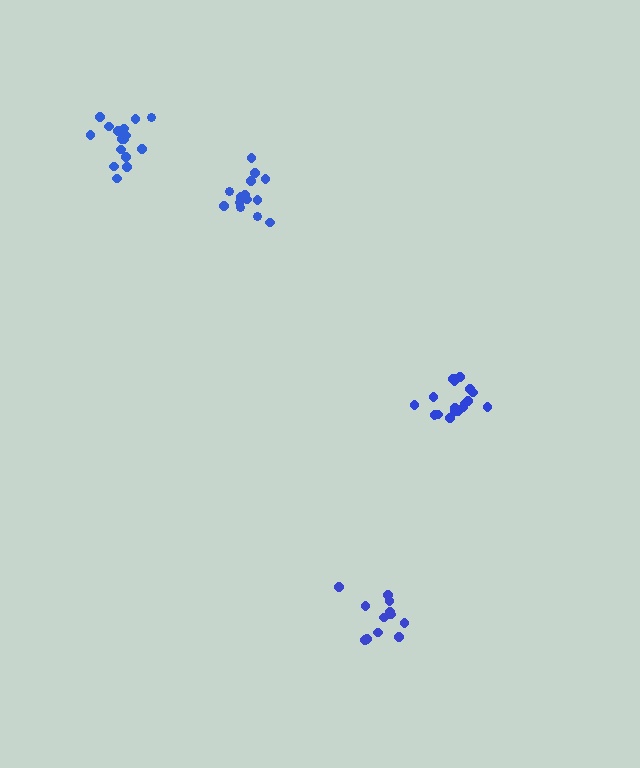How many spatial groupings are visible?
There are 4 spatial groupings.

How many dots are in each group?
Group 1: 12 dots, Group 2: 14 dots, Group 3: 16 dots, Group 4: 18 dots (60 total).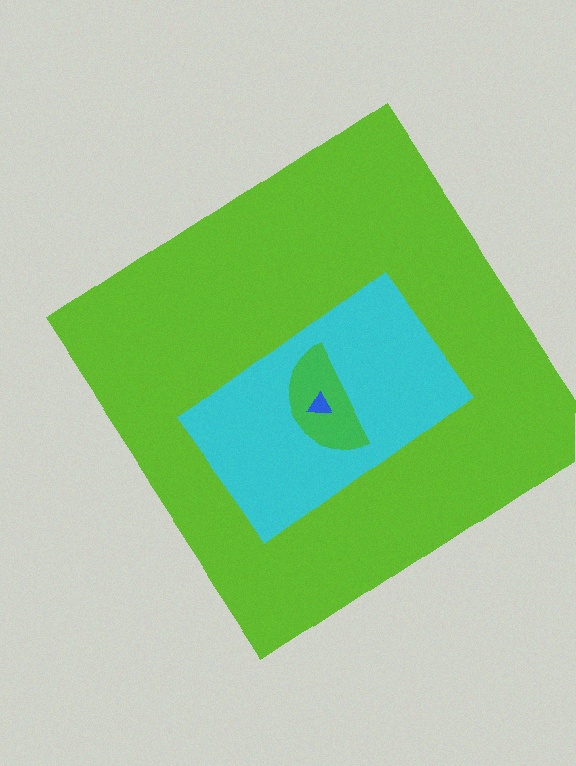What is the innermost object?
The blue triangle.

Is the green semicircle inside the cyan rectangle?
Yes.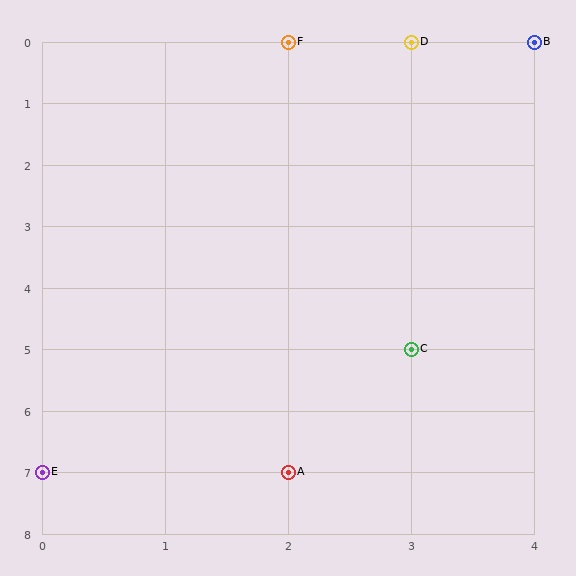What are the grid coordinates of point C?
Point C is at grid coordinates (3, 5).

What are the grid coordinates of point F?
Point F is at grid coordinates (2, 0).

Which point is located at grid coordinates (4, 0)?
Point B is at (4, 0).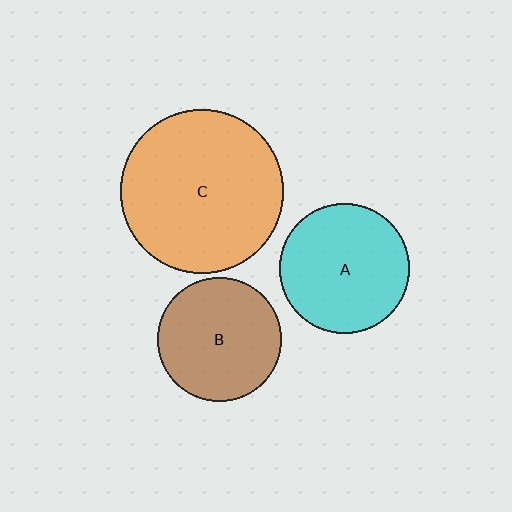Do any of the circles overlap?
No, none of the circles overlap.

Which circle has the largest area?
Circle C (orange).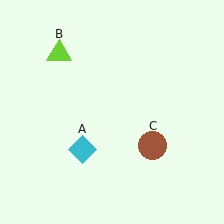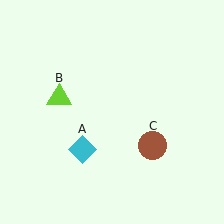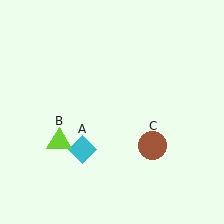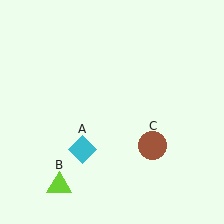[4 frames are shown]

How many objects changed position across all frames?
1 object changed position: lime triangle (object B).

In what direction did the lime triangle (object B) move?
The lime triangle (object B) moved down.